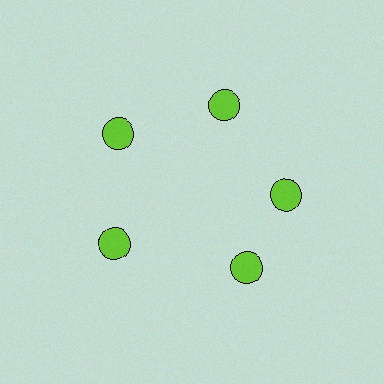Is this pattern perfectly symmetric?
No. The 5 lime circles are arranged in a ring, but one element near the 5 o'clock position is rotated out of alignment along the ring, breaking the 5-fold rotational symmetry.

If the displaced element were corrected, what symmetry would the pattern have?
It would have 5-fold rotational symmetry — the pattern would map onto itself every 72 degrees.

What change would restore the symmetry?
The symmetry would be restored by rotating it back into even spacing with its neighbors so that all 5 circles sit at equal angles and equal distance from the center.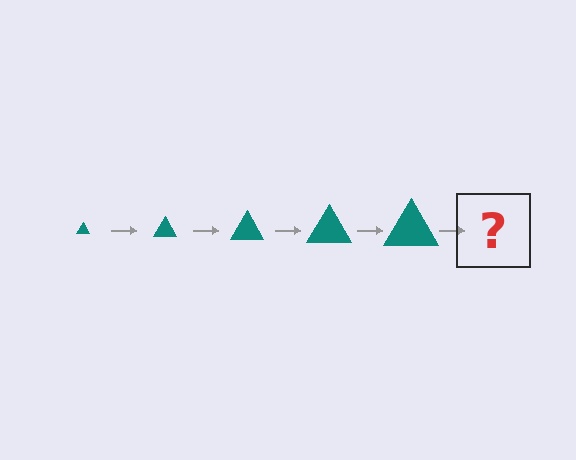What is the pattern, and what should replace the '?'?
The pattern is that the triangle gets progressively larger each step. The '?' should be a teal triangle, larger than the previous one.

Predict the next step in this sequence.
The next step is a teal triangle, larger than the previous one.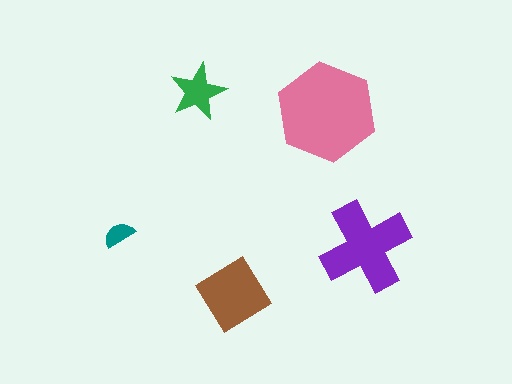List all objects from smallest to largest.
The teal semicircle, the green star, the brown diamond, the purple cross, the pink hexagon.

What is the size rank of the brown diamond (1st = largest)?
3rd.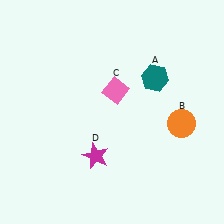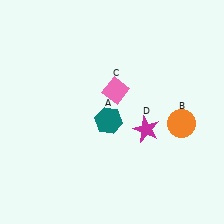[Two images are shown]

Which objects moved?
The objects that moved are: the teal hexagon (A), the magenta star (D).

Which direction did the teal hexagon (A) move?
The teal hexagon (A) moved left.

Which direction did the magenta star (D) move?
The magenta star (D) moved right.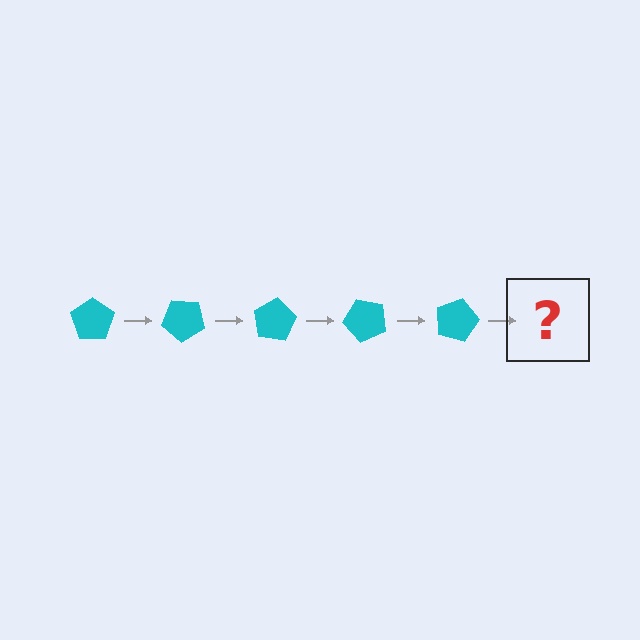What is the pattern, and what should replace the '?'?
The pattern is that the pentagon rotates 40 degrees each step. The '?' should be a cyan pentagon rotated 200 degrees.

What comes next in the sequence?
The next element should be a cyan pentagon rotated 200 degrees.